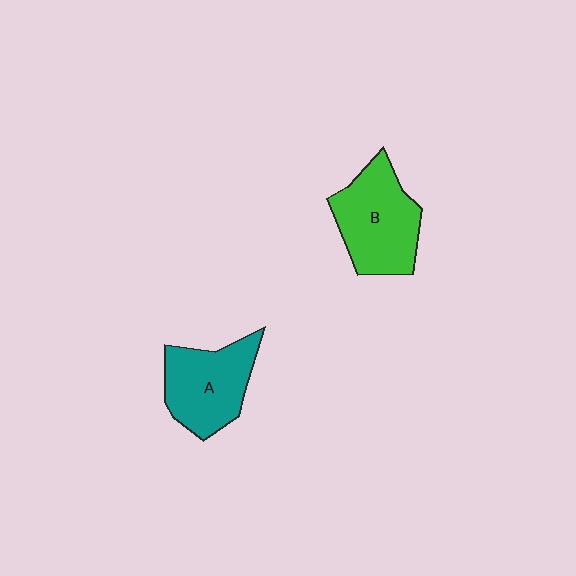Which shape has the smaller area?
Shape A (teal).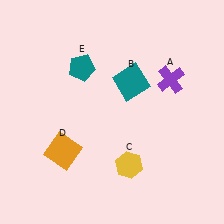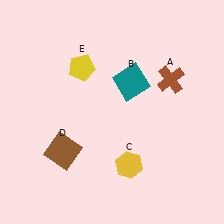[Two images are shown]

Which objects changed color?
A changed from purple to brown. D changed from orange to brown. E changed from teal to yellow.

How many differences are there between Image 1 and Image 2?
There are 3 differences between the two images.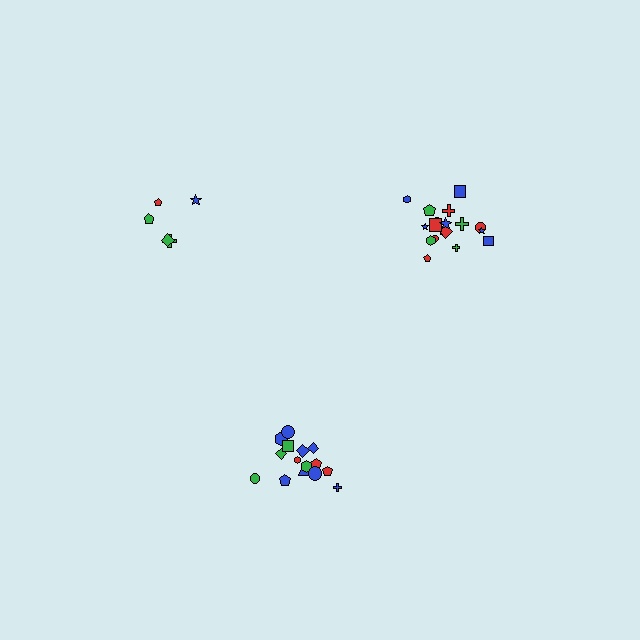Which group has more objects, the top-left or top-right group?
The top-right group.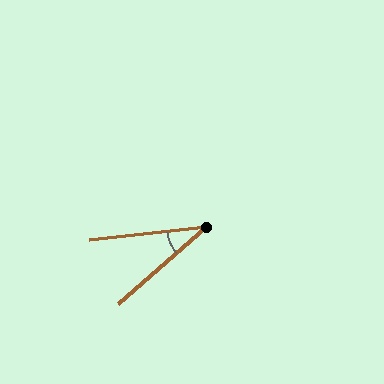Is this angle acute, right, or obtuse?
It is acute.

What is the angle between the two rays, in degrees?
Approximately 35 degrees.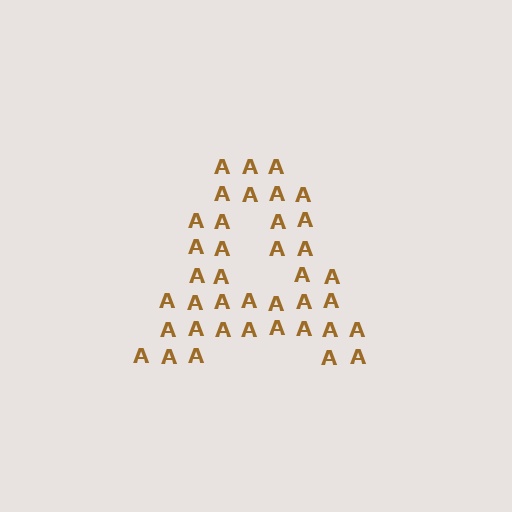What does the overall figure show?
The overall figure shows the letter A.